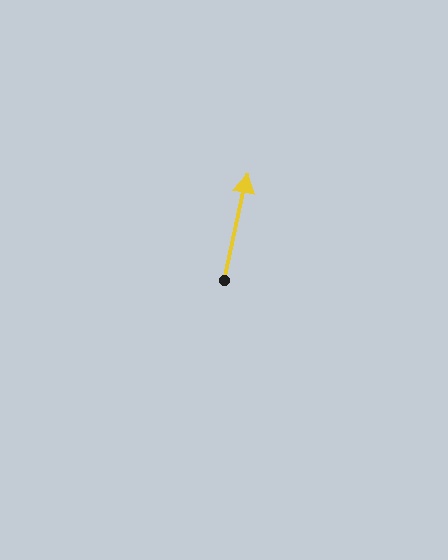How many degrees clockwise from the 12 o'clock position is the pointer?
Approximately 13 degrees.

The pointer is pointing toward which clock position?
Roughly 12 o'clock.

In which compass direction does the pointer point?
North.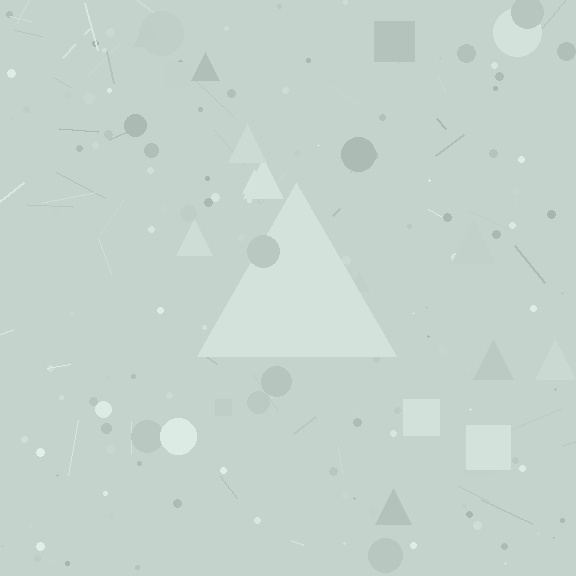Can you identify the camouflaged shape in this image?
The camouflaged shape is a triangle.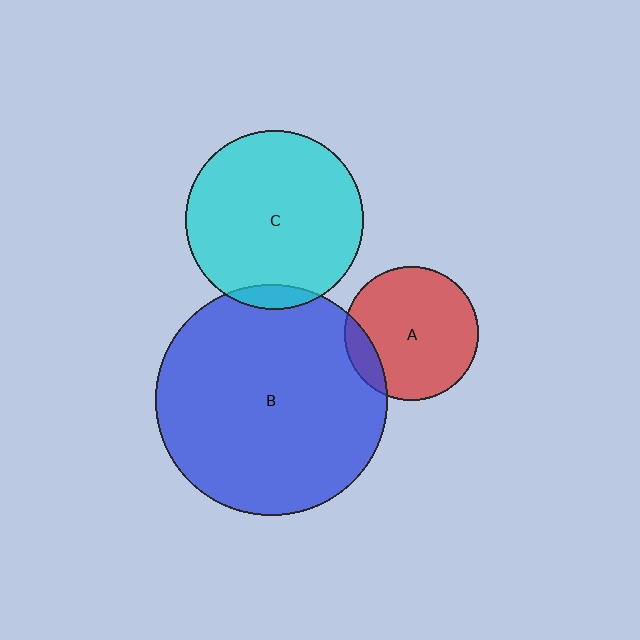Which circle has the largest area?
Circle B (blue).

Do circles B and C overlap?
Yes.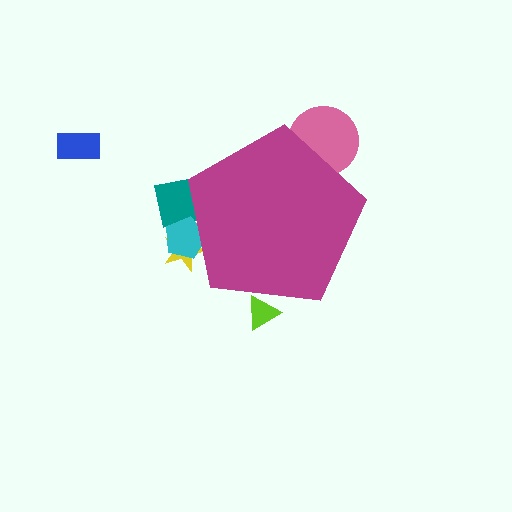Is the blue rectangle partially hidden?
No, the blue rectangle is fully visible.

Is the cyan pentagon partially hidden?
Yes, the cyan pentagon is partially hidden behind the magenta pentagon.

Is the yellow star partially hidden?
Yes, the yellow star is partially hidden behind the magenta pentagon.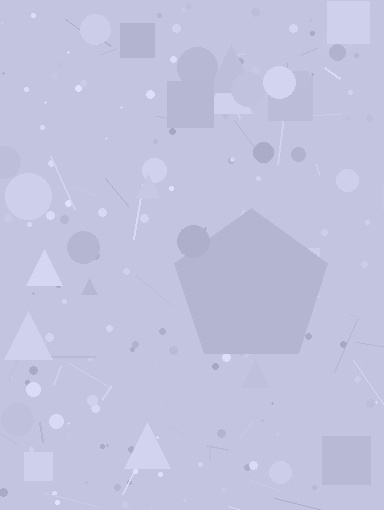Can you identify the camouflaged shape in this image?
The camouflaged shape is a pentagon.